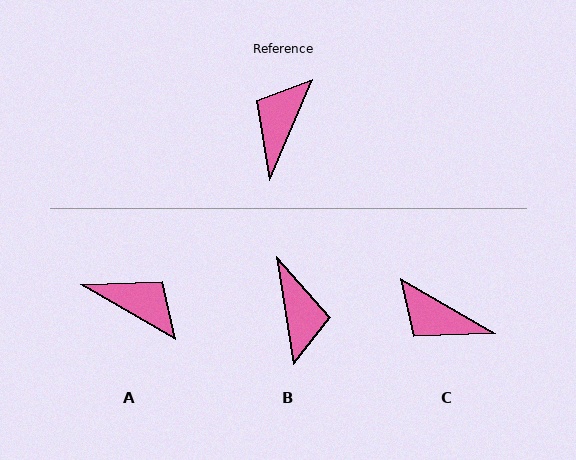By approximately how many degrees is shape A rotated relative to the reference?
Approximately 98 degrees clockwise.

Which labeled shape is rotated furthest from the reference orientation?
B, about 148 degrees away.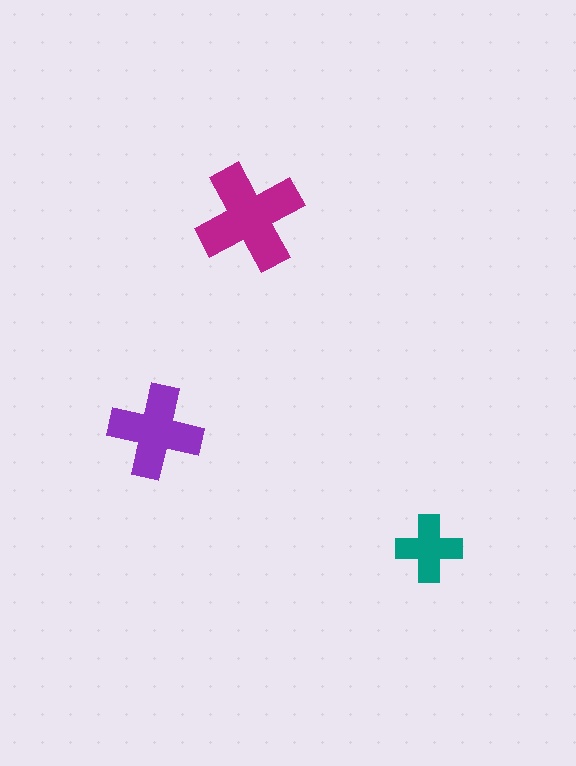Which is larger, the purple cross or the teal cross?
The purple one.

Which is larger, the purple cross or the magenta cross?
The magenta one.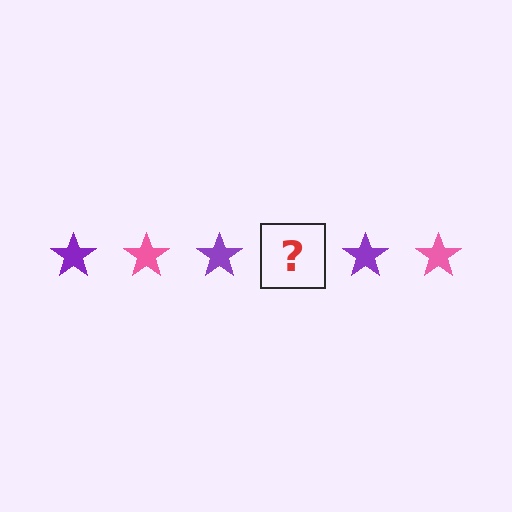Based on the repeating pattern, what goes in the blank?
The blank should be a pink star.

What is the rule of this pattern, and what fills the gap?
The rule is that the pattern cycles through purple, pink stars. The gap should be filled with a pink star.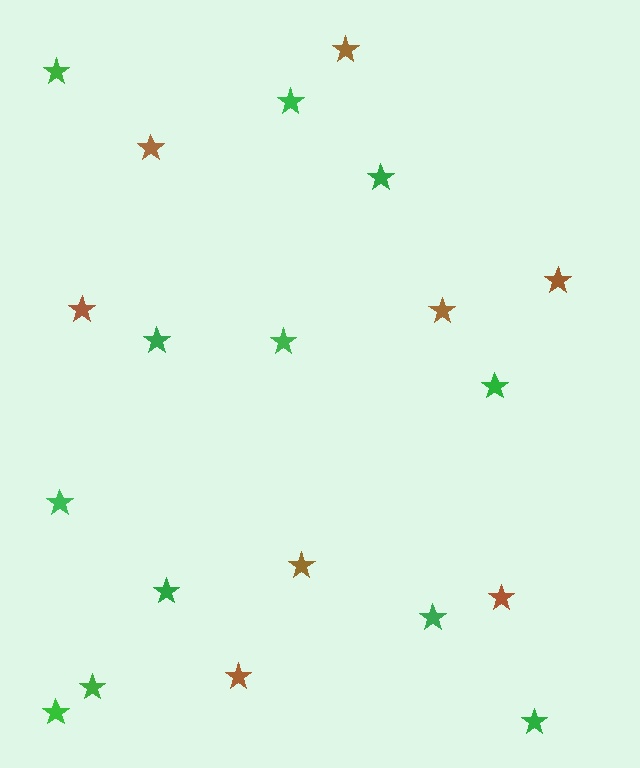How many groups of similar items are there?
There are 2 groups: one group of brown stars (8) and one group of green stars (12).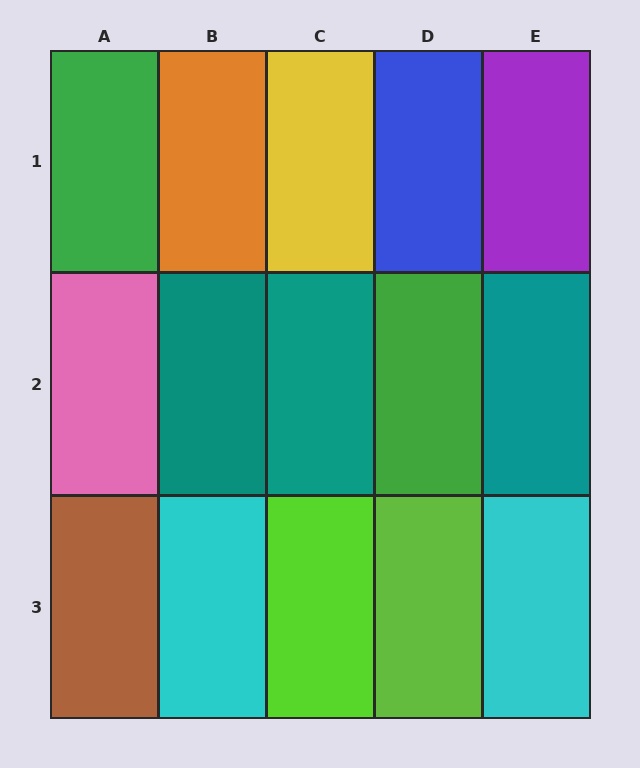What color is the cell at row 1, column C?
Yellow.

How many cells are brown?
1 cell is brown.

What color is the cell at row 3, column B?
Cyan.